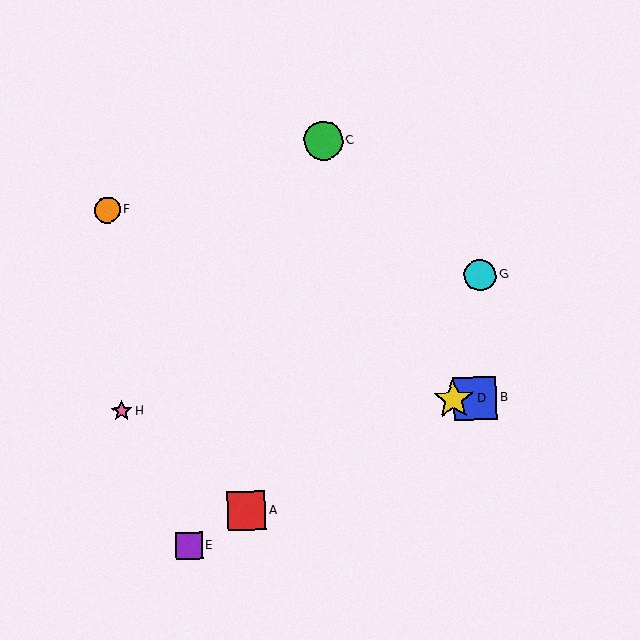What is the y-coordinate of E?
Object E is at y≈546.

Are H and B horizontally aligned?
Yes, both are at y≈411.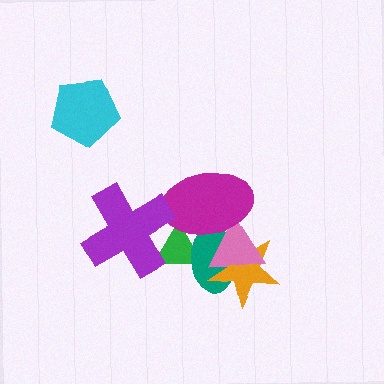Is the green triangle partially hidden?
Yes, it is partially covered by another shape.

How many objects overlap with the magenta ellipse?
5 objects overlap with the magenta ellipse.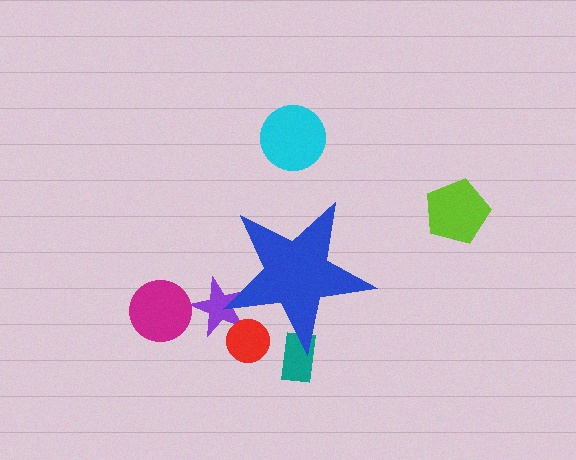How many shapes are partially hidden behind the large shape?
3 shapes are partially hidden.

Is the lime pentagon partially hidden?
No, the lime pentagon is fully visible.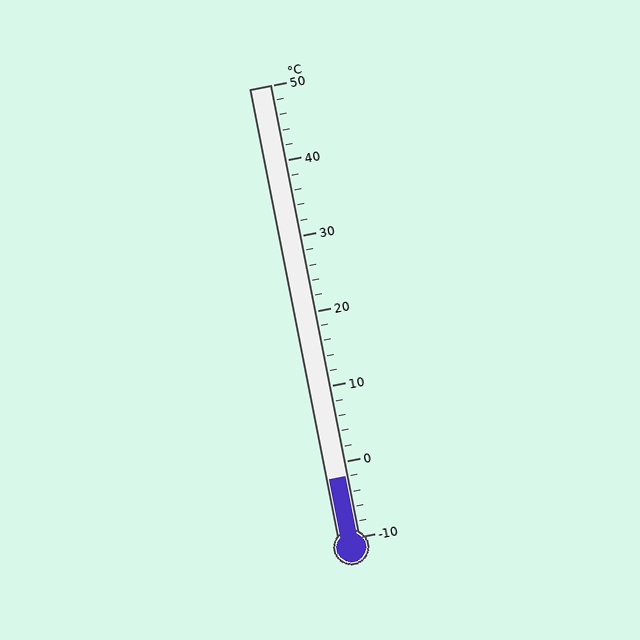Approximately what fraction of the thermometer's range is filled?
The thermometer is filled to approximately 15% of its range.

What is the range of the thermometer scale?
The thermometer scale ranges from -10°C to 50°C.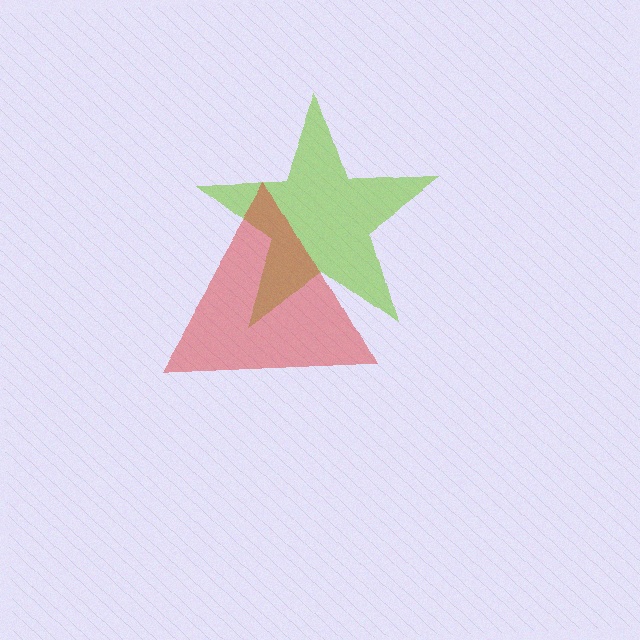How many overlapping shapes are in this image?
There are 2 overlapping shapes in the image.